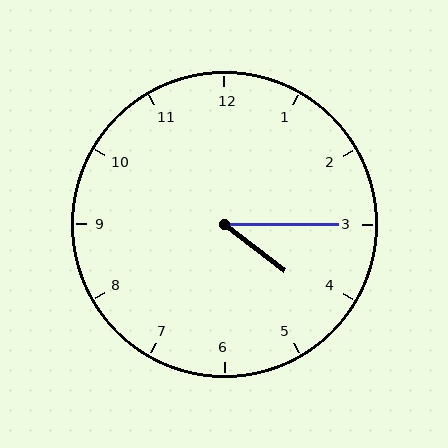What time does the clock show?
4:15.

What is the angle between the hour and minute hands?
Approximately 38 degrees.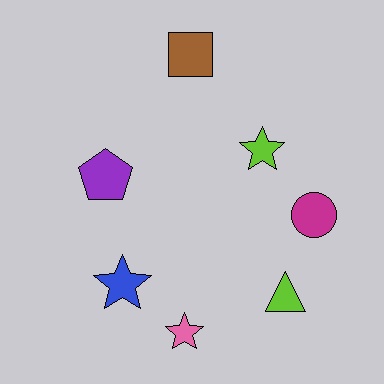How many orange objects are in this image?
There are no orange objects.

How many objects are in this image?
There are 7 objects.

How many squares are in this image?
There is 1 square.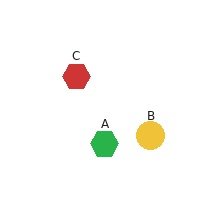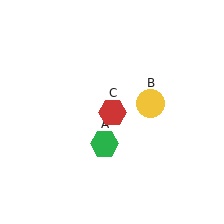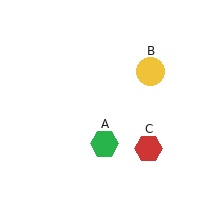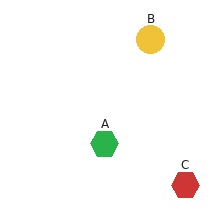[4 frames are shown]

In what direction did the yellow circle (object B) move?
The yellow circle (object B) moved up.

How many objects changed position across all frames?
2 objects changed position: yellow circle (object B), red hexagon (object C).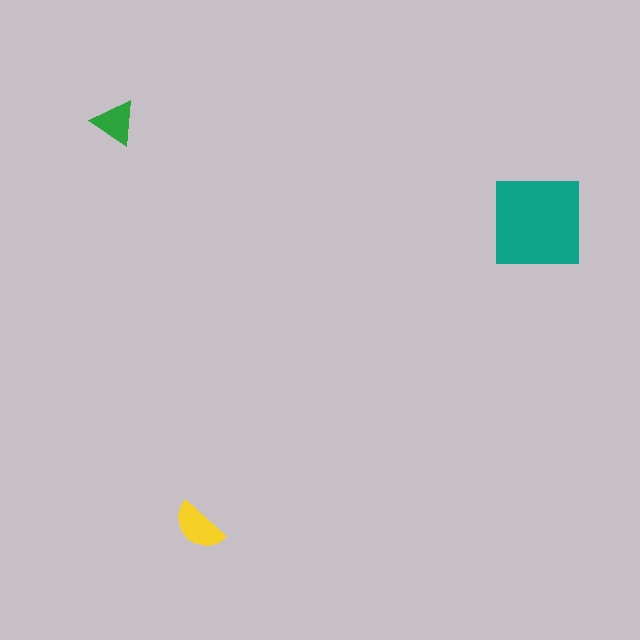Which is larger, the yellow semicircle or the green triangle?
The yellow semicircle.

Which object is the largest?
The teal square.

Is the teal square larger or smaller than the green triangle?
Larger.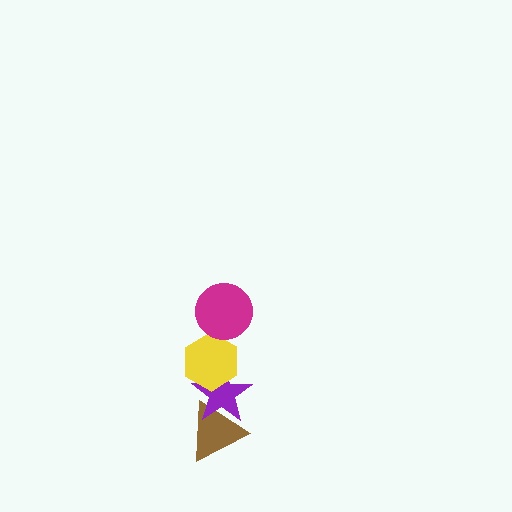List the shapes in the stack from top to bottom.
From top to bottom: the magenta circle, the yellow hexagon, the purple star, the brown triangle.